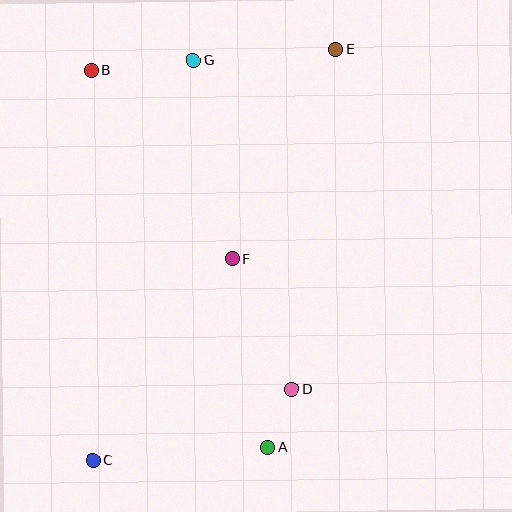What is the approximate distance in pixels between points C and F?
The distance between C and F is approximately 244 pixels.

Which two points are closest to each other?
Points A and D are closest to each other.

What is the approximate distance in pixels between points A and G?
The distance between A and G is approximately 394 pixels.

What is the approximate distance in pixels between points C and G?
The distance between C and G is approximately 413 pixels.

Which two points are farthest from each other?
Points C and E are farthest from each other.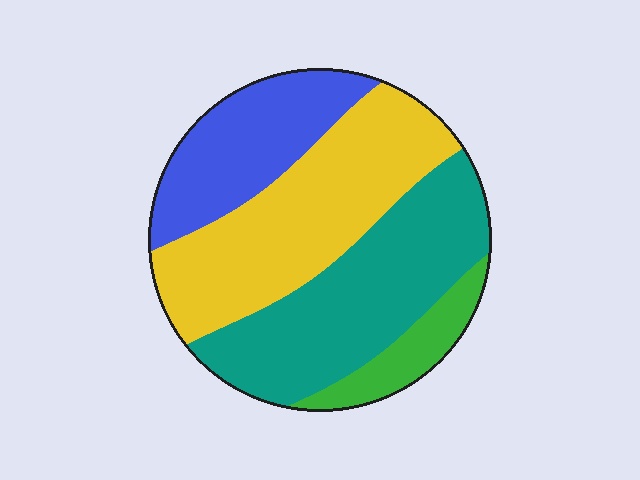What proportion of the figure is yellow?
Yellow takes up about three eighths (3/8) of the figure.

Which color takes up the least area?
Green, at roughly 10%.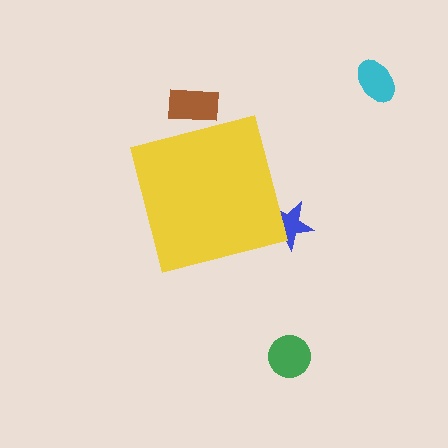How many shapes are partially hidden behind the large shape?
2 shapes are partially hidden.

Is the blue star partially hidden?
Yes, the blue star is partially hidden behind the yellow square.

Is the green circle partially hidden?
No, the green circle is fully visible.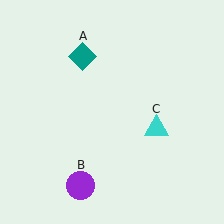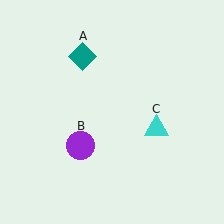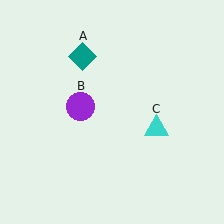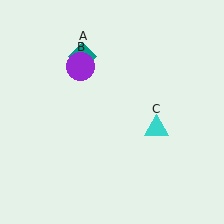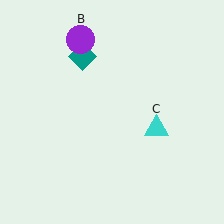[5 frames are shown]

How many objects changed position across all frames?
1 object changed position: purple circle (object B).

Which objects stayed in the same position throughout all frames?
Teal diamond (object A) and cyan triangle (object C) remained stationary.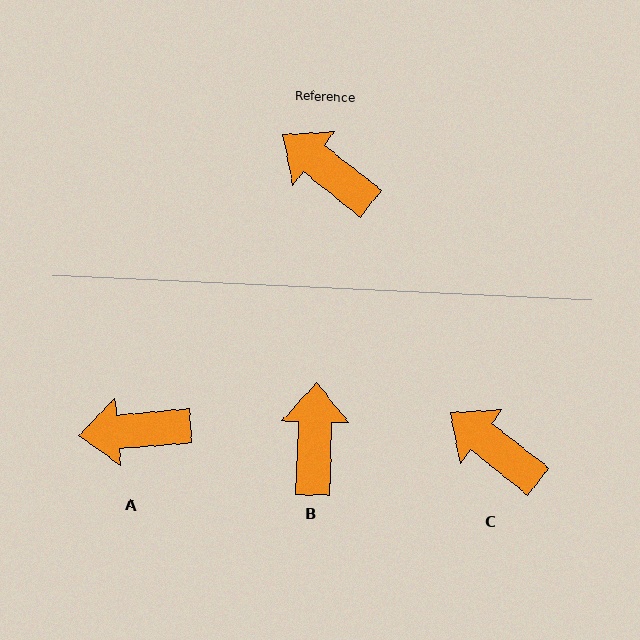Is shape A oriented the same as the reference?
No, it is off by about 43 degrees.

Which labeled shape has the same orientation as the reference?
C.